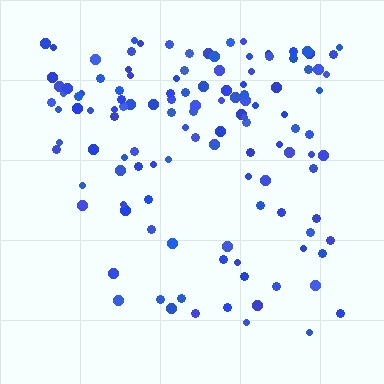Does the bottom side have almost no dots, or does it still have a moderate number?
Still a moderate number, just noticeably fewer than the top.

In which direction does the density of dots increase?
From bottom to top, with the top side densest.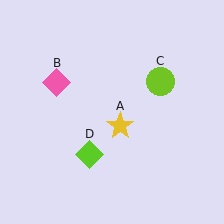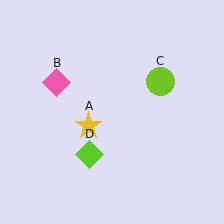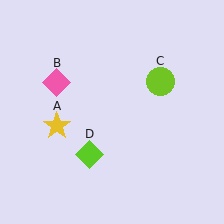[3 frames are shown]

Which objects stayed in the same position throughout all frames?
Pink diamond (object B) and lime circle (object C) and lime diamond (object D) remained stationary.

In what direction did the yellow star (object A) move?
The yellow star (object A) moved left.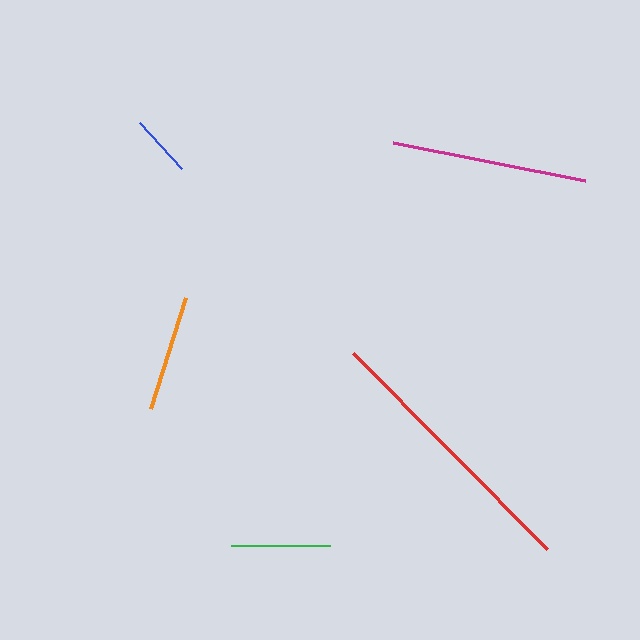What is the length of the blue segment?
The blue segment is approximately 62 pixels long.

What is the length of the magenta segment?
The magenta segment is approximately 195 pixels long.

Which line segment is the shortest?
The blue line is the shortest at approximately 62 pixels.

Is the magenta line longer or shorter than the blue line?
The magenta line is longer than the blue line.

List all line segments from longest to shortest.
From longest to shortest: red, magenta, orange, green, blue.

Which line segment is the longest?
The red line is the longest at approximately 276 pixels.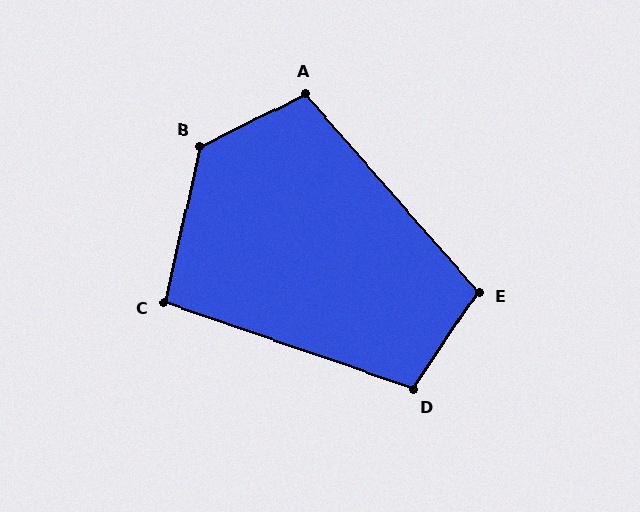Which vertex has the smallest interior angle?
C, at approximately 96 degrees.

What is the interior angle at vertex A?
Approximately 105 degrees (obtuse).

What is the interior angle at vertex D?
Approximately 105 degrees (obtuse).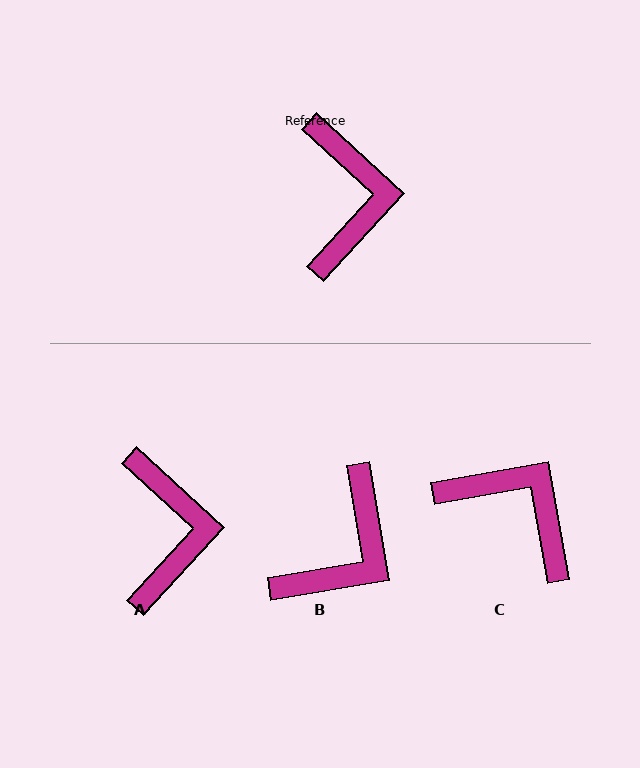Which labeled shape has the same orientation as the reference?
A.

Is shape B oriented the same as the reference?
No, it is off by about 38 degrees.